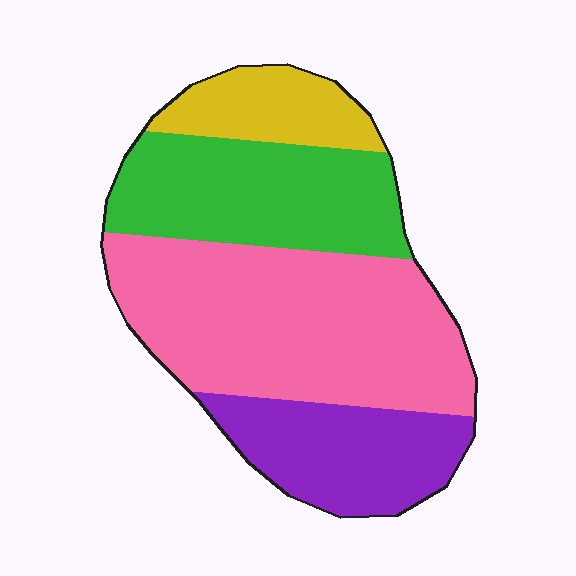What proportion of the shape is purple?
Purple takes up about one fifth (1/5) of the shape.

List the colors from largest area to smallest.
From largest to smallest: pink, green, purple, yellow.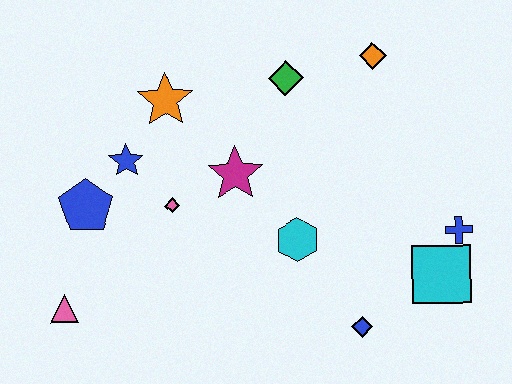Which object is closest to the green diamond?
The orange diamond is closest to the green diamond.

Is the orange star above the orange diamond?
No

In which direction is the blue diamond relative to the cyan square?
The blue diamond is to the left of the cyan square.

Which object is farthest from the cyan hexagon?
The pink triangle is farthest from the cyan hexagon.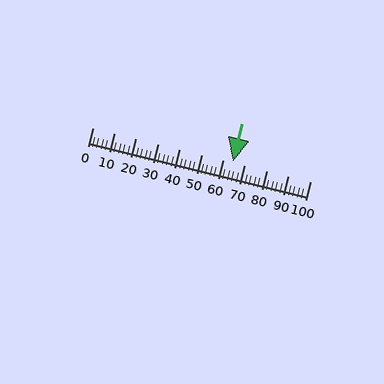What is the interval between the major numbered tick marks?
The major tick marks are spaced 10 units apart.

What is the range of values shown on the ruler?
The ruler shows values from 0 to 100.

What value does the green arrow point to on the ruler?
The green arrow points to approximately 64.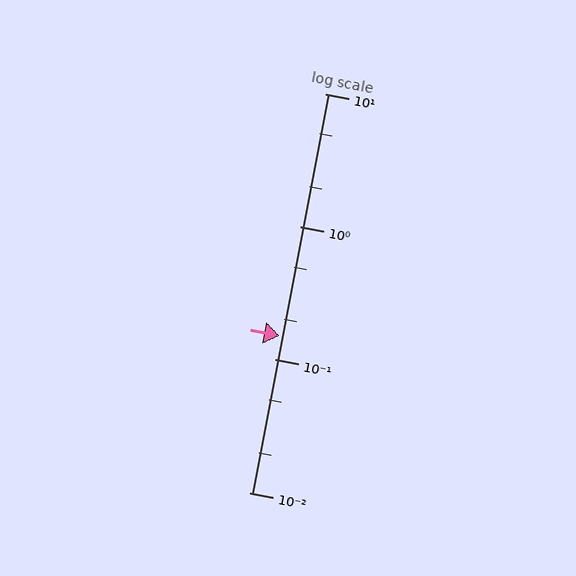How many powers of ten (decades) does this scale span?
The scale spans 3 decades, from 0.01 to 10.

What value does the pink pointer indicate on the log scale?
The pointer indicates approximately 0.15.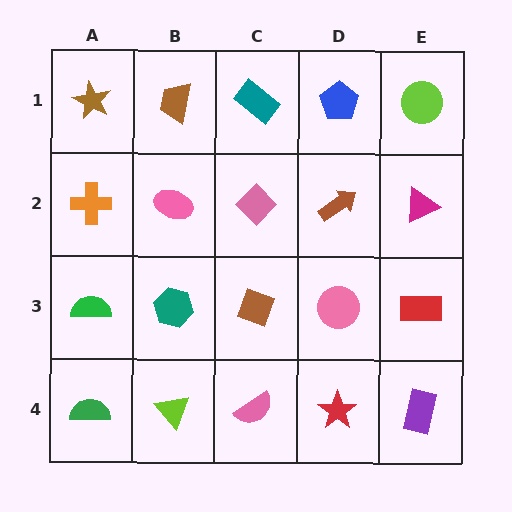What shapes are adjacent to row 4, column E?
A red rectangle (row 3, column E), a red star (row 4, column D).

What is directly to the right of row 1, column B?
A teal rectangle.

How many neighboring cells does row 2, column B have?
4.